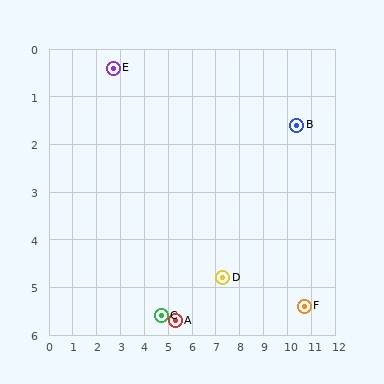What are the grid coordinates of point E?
Point E is at approximately (2.7, 0.4).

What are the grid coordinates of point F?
Point F is at approximately (10.7, 5.4).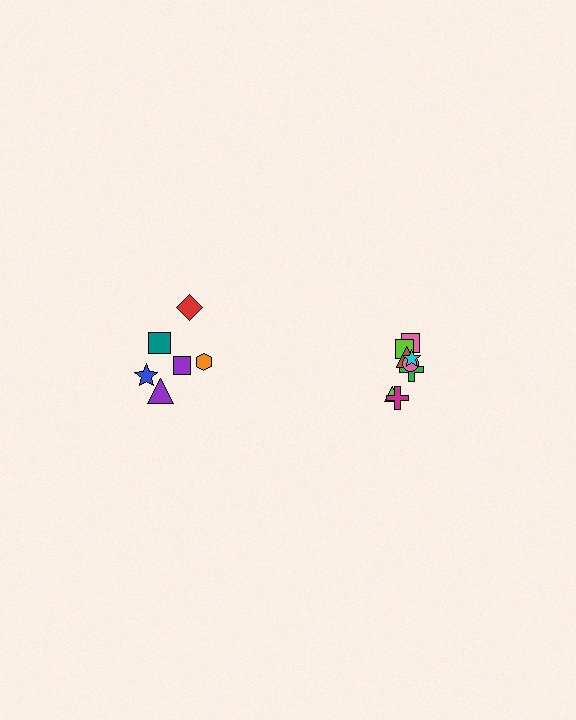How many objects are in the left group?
There are 6 objects.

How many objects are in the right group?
There are 8 objects.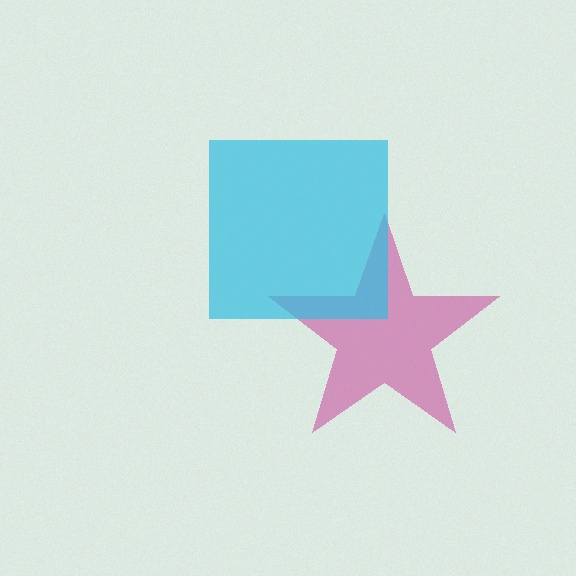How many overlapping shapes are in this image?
There are 2 overlapping shapes in the image.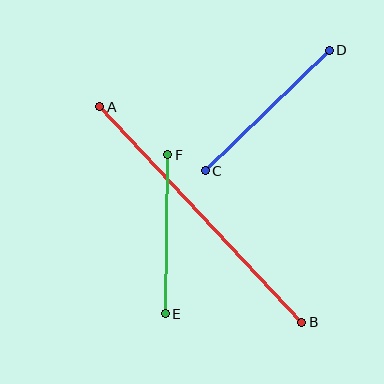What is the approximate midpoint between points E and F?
The midpoint is at approximately (166, 234) pixels.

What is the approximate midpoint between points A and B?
The midpoint is at approximately (201, 215) pixels.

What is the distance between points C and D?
The distance is approximately 173 pixels.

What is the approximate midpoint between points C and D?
The midpoint is at approximately (267, 110) pixels.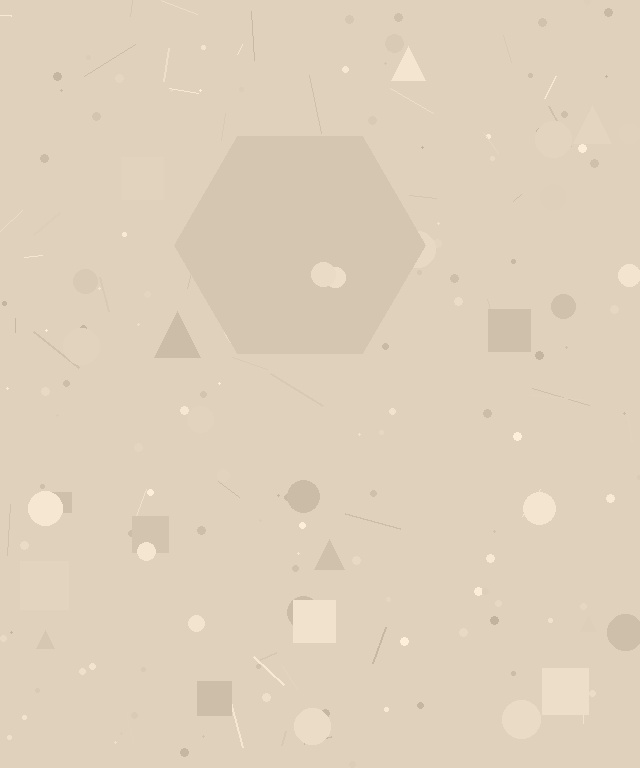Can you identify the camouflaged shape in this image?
The camouflaged shape is a hexagon.